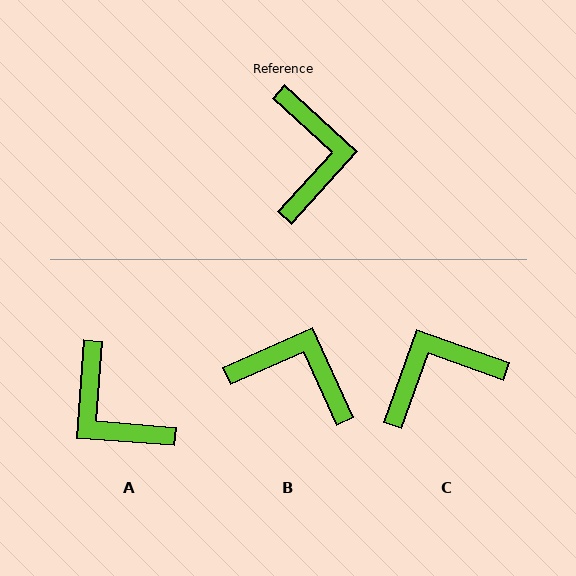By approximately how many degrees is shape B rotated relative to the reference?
Approximately 67 degrees counter-clockwise.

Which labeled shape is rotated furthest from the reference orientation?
A, about 142 degrees away.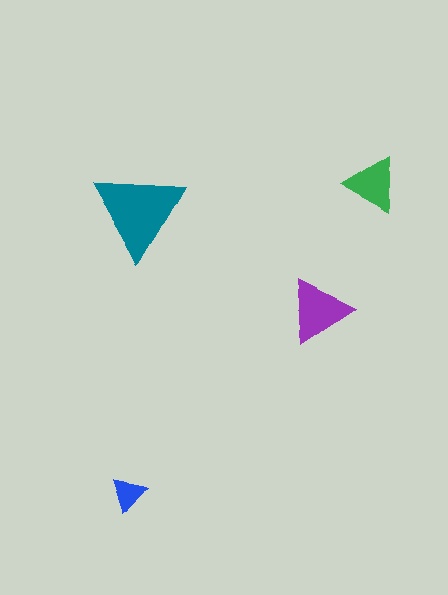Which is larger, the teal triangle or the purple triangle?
The teal one.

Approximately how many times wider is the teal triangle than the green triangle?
About 1.5 times wider.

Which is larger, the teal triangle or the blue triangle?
The teal one.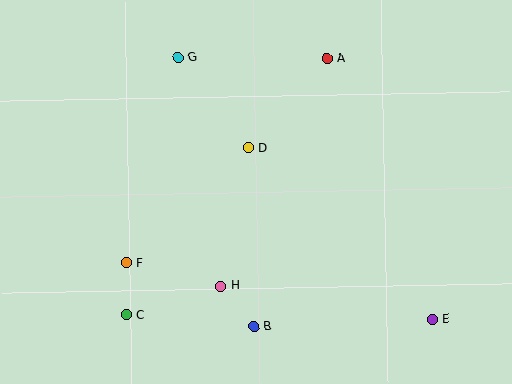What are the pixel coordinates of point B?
Point B is at (254, 326).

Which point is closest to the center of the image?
Point D at (248, 148) is closest to the center.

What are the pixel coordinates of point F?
Point F is at (126, 263).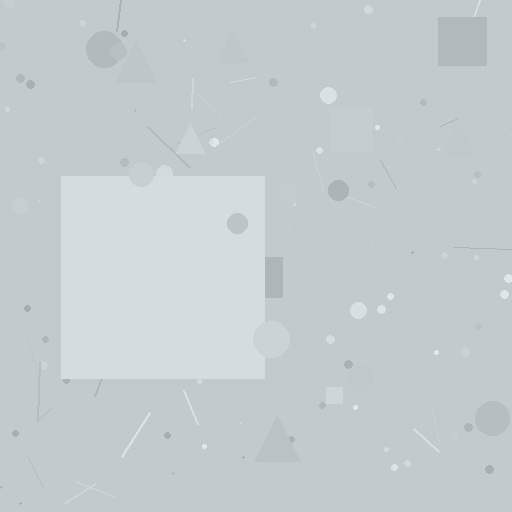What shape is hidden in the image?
A square is hidden in the image.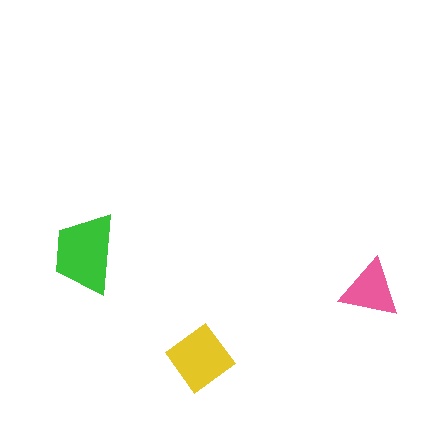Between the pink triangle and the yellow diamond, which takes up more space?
The yellow diamond.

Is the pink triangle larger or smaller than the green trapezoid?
Smaller.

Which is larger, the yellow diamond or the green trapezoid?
The green trapezoid.